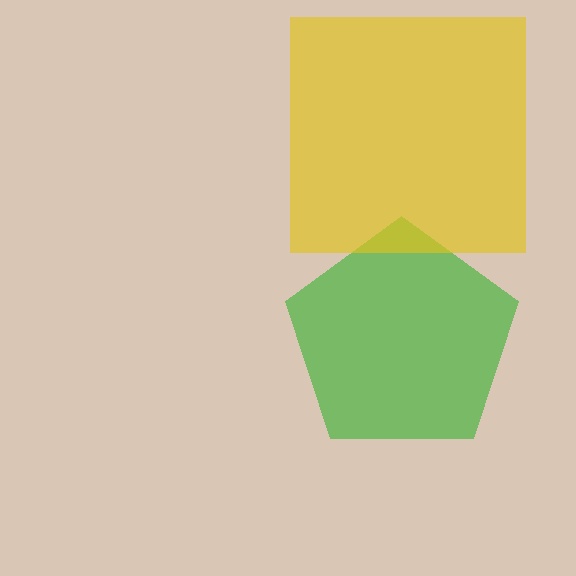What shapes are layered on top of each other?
The layered shapes are: a green pentagon, a yellow square.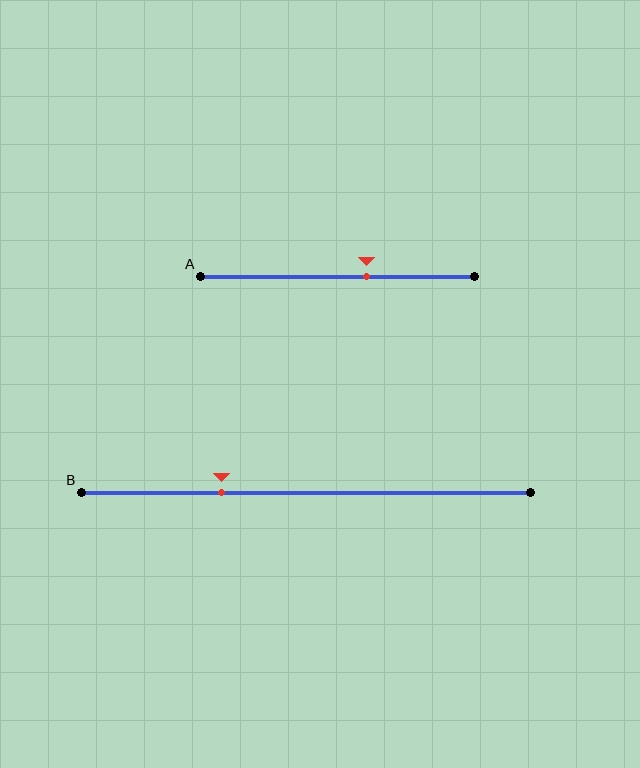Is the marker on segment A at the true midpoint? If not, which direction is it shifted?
No, the marker on segment A is shifted to the right by about 11% of the segment length.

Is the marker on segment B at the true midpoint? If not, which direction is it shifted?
No, the marker on segment B is shifted to the left by about 19% of the segment length.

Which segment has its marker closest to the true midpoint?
Segment A has its marker closest to the true midpoint.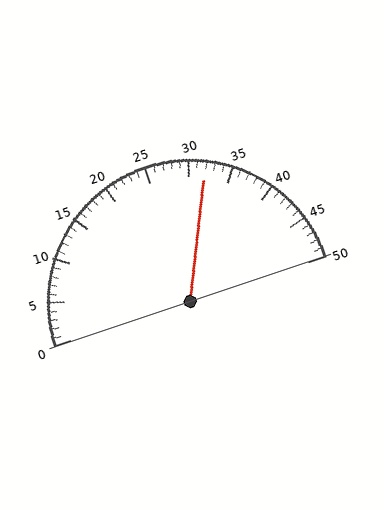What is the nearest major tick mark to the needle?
The nearest major tick mark is 30.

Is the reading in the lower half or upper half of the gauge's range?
The reading is in the upper half of the range (0 to 50).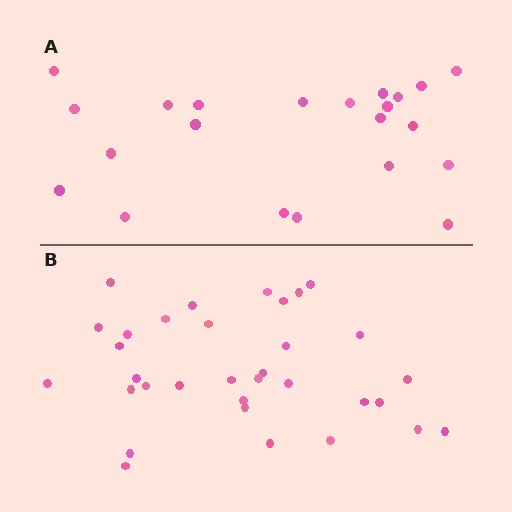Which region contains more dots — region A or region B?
Region B (the bottom region) has more dots.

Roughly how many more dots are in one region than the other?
Region B has roughly 12 or so more dots than region A.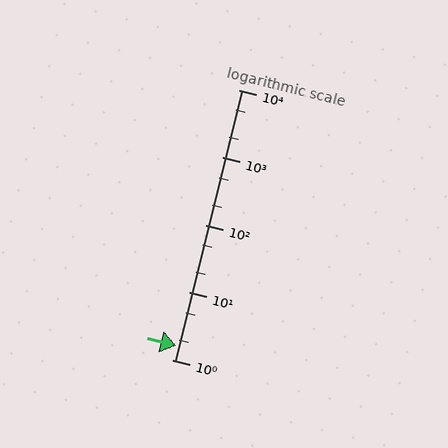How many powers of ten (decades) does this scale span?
The scale spans 4 decades, from 1 to 10000.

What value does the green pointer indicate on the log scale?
The pointer indicates approximately 1.6.